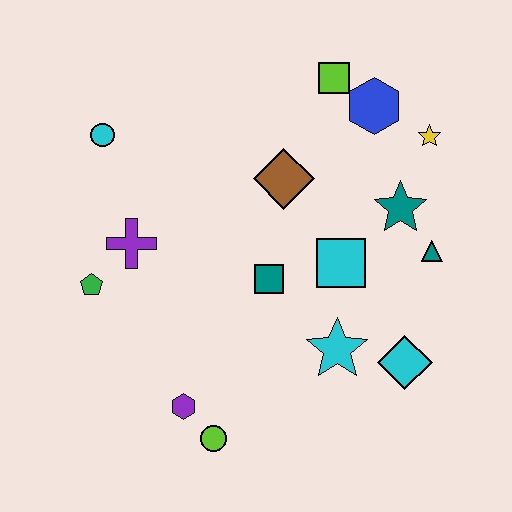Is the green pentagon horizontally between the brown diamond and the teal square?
No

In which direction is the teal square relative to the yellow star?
The teal square is to the left of the yellow star.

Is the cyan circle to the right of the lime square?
No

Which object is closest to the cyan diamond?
The cyan star is closest to the cyan diamond.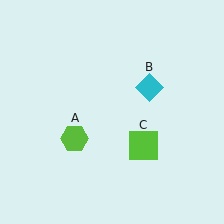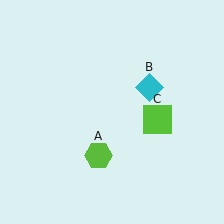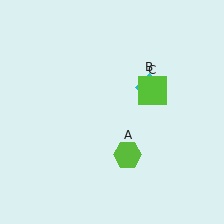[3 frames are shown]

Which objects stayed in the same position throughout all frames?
Cyan diamond (object B) remained stationary.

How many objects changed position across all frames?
2 objects changed position: lime hexagon (object A), lime square (object C).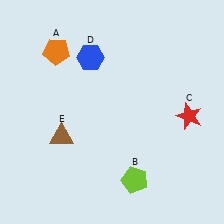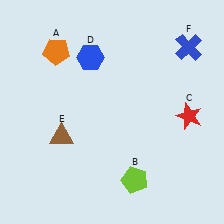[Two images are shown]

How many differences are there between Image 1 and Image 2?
There is 1 difference between the two images.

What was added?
A blue cross (F) was added in Image 2.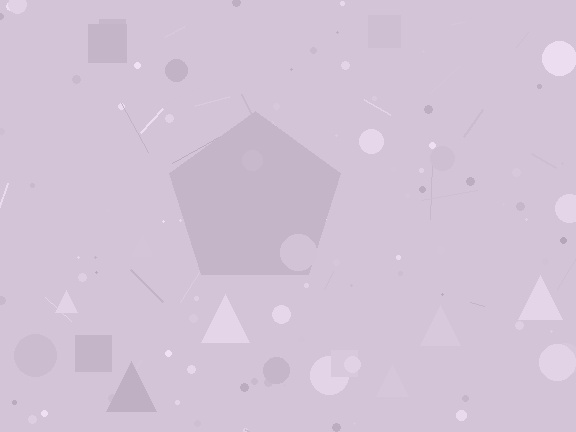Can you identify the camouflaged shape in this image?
The camouflaged shape is a pentagon.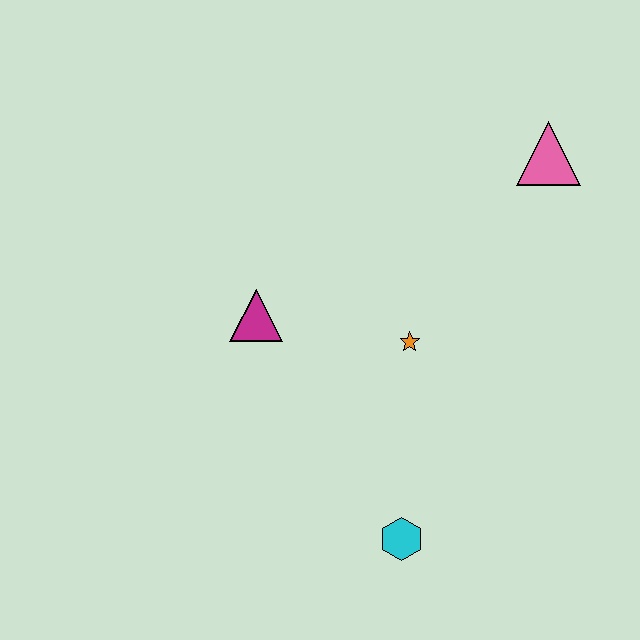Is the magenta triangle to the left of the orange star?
Yes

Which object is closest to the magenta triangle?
The orange star is closest to the magenta triangle.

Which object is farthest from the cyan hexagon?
The pink triangle is farthest from the cyan hexagon.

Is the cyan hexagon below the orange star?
Yes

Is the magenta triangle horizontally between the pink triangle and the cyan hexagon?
No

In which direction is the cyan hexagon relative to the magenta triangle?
The cyan hexagon is below the magenta triangle.